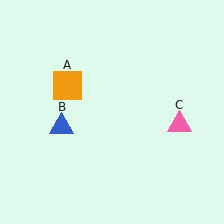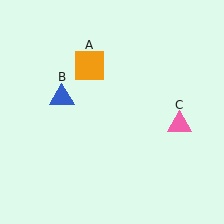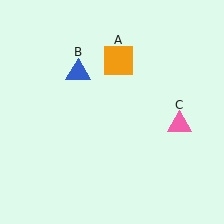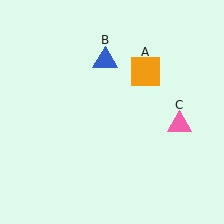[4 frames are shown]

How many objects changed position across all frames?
2 objects changed position: orange square (object A), blue triangle (object B).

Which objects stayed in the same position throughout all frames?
Pink triangle (object C) remained stationary.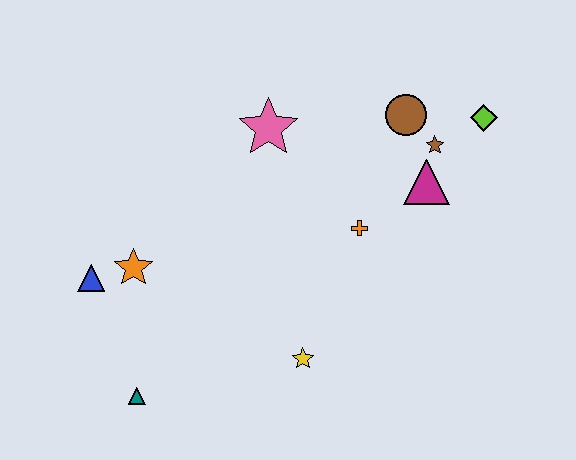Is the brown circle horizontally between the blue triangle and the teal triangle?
No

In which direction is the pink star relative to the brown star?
The pink star is to the left of the brown star.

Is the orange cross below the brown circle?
Yes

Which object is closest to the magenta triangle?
The brown star is closest to the magenta triangle.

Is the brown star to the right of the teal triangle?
Yes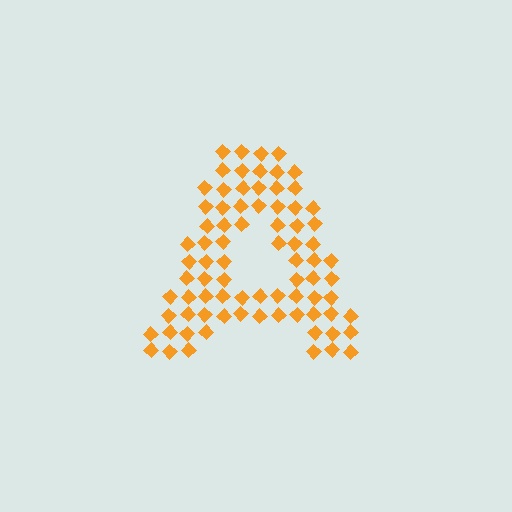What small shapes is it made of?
It is made of small diamonds.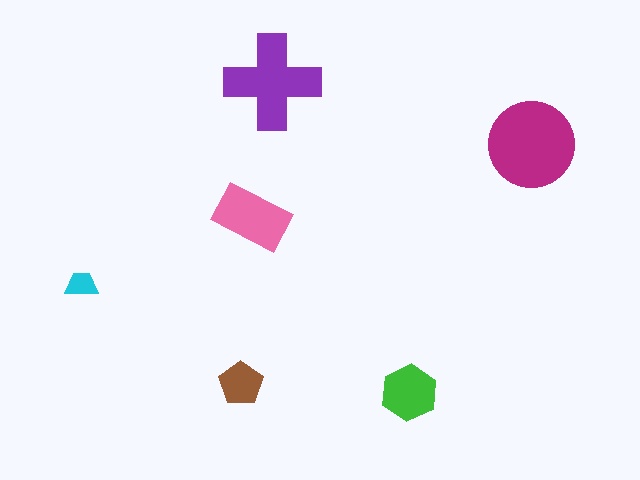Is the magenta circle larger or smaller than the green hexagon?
Larger.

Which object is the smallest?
The cyan trapezoid.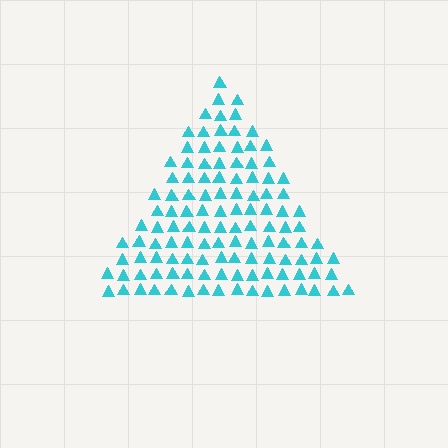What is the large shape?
The large shape is a triangle.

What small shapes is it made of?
It is made of small triangles.